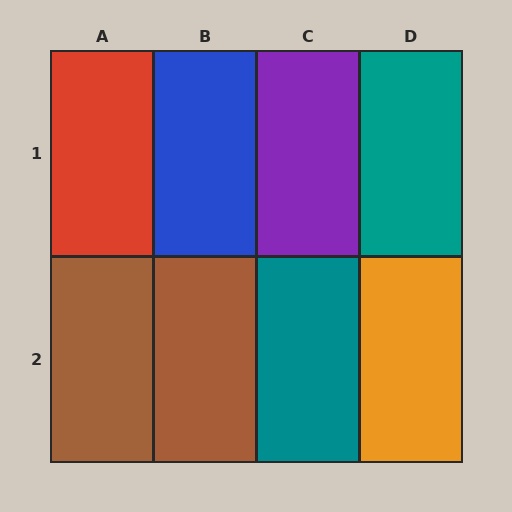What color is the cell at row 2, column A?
Brown.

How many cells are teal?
2 cells are teal.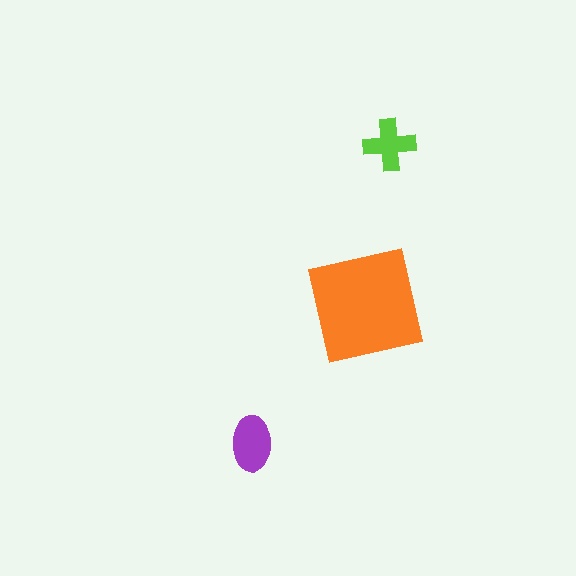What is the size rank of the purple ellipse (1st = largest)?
2nd.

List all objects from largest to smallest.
The orange square, the purple ellipse, the lime cross.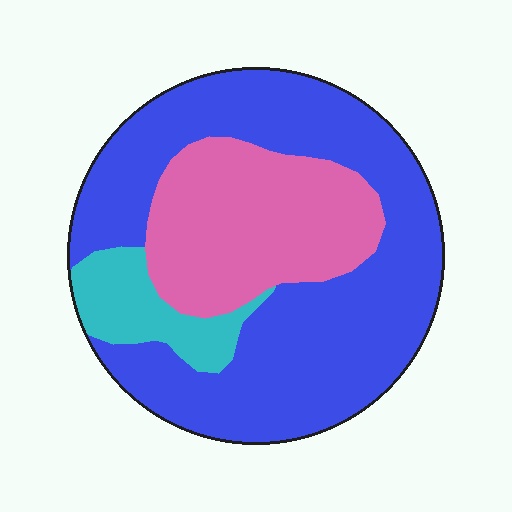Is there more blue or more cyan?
Blue.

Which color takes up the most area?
Blue, at roughly 60%.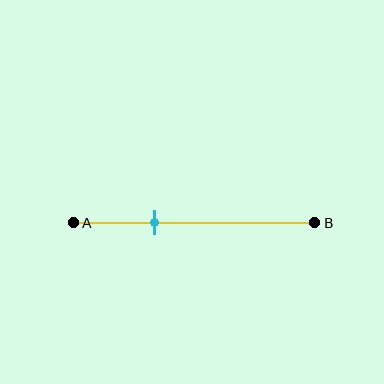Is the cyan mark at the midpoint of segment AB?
No, the mark is at about 35% from A, not at the 50% midpoint.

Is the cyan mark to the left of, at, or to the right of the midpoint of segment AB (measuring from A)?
The cyan mark is to the left of the midpoint of segment AB.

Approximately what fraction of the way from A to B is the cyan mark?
The cyan mark is approximately 35% of the way from A to B.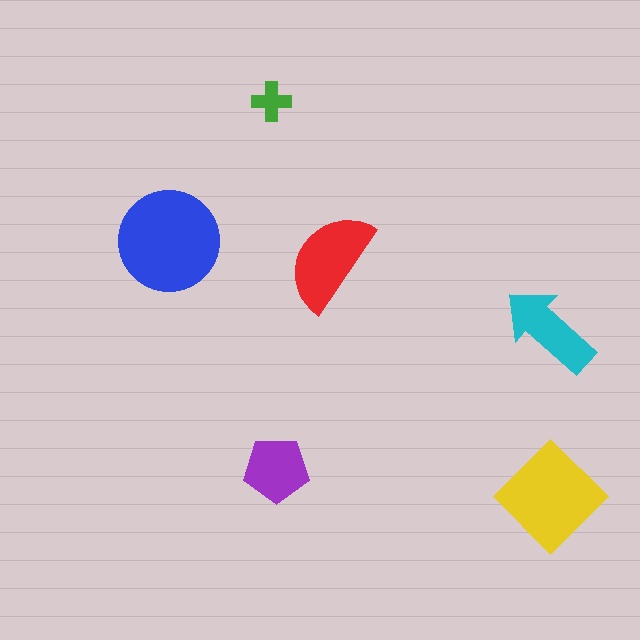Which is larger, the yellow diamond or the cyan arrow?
The yellow diamond.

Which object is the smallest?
The green cross.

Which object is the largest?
The blue circle.